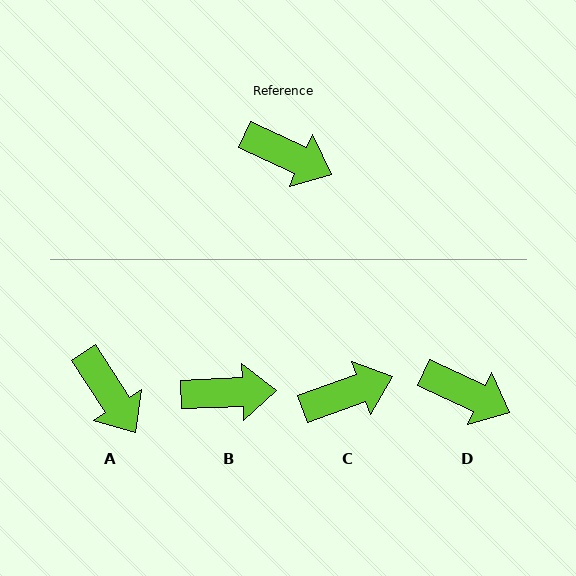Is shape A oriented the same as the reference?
No, it is off by about 33 degrees.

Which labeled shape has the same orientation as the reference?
D.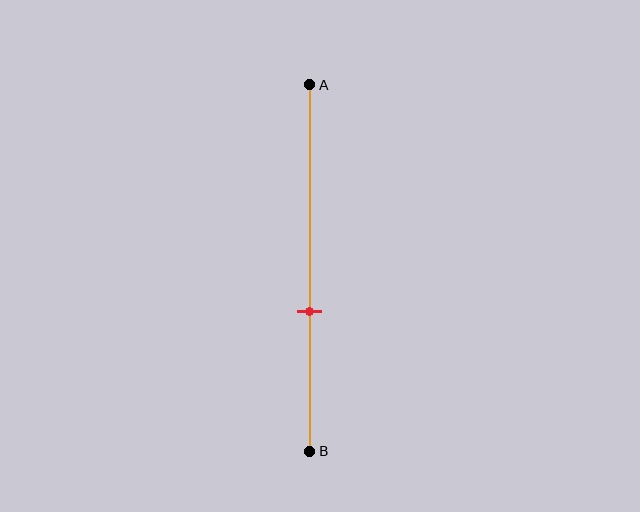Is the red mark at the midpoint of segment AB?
No, the mark is at about 60% from A, not at the 50% midpoint.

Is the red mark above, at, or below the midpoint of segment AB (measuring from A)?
The red mark is below the midpoint of segment AB.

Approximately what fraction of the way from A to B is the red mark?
The red mark is approximately 60% of the way from A to B.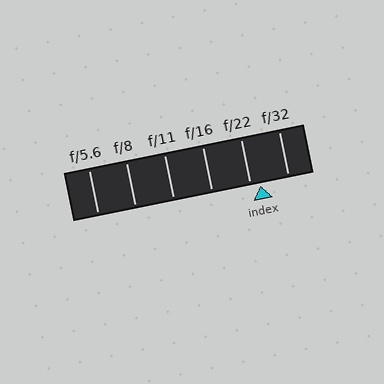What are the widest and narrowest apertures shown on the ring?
The widest aperture shown is f/5.6 and the narrowest is f/32.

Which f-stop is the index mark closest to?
The index mark is closest to f/22.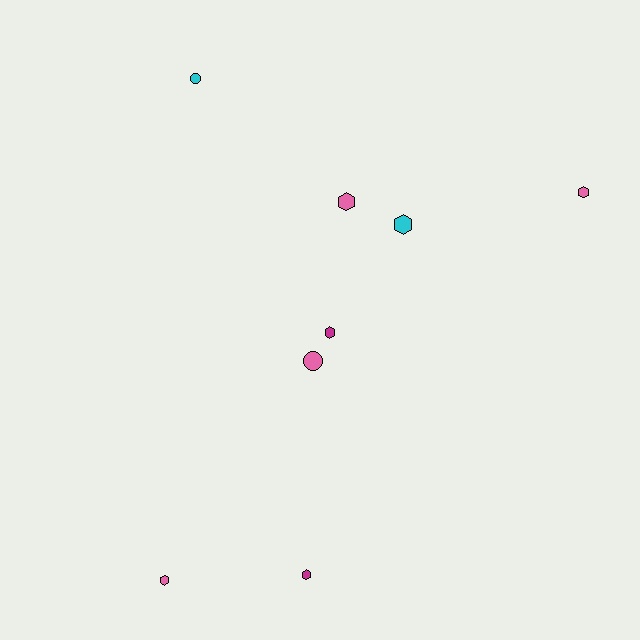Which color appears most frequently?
Pink, with 4 objects.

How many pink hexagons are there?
There are 3 pink hexagons.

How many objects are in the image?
There are 8 objects.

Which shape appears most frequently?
Hexagon, with 6 objects.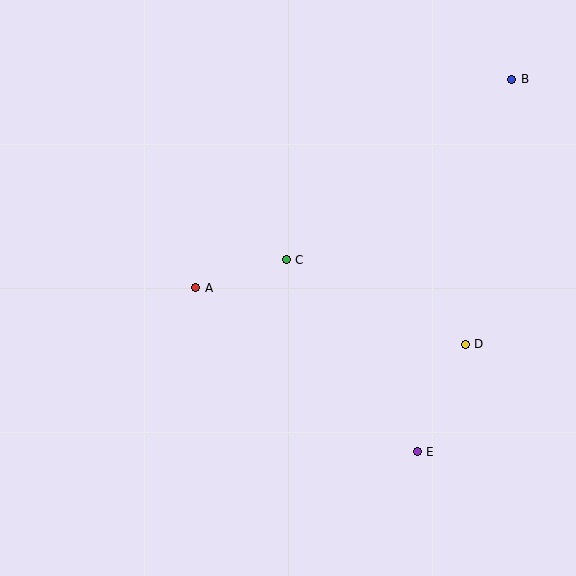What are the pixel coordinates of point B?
Point B is at (512, 79).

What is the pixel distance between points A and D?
The distance between A and D is 275 pixels.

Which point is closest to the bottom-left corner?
Point A is closest to the bottom-left corner.